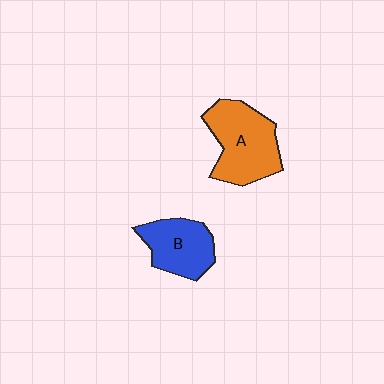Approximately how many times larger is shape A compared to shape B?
Approximately 1.4 times.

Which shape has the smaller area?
Shape B (blue).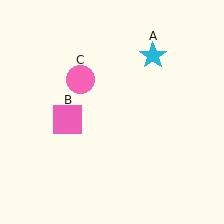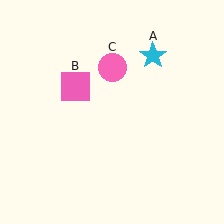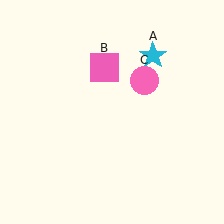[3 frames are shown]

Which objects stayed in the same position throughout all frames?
Cyan star (object A) remained stationary.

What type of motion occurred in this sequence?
The pink square (object B), pink circle (object C) rotated clockwise around the center of the scene.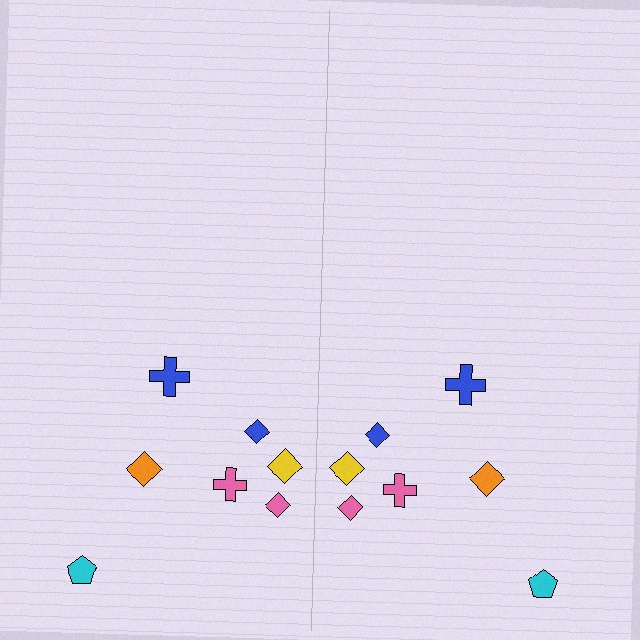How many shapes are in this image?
There are 14 shapes in this image.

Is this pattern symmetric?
Yes, this pattern has bilateral (reflection) symmetry.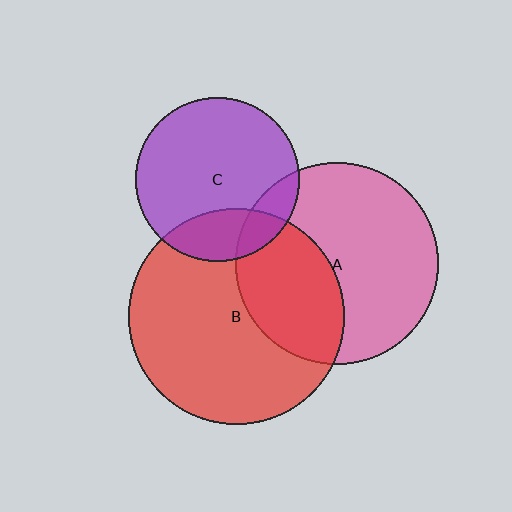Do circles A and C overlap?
Yes.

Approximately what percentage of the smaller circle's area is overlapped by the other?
Approximately 15%.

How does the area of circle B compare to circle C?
Approximately 1.7 times.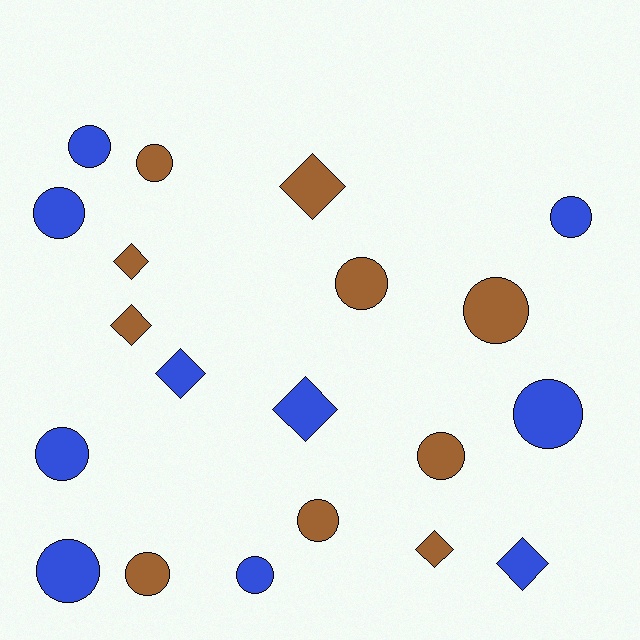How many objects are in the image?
There are 20 objects.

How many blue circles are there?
There are 7 blue circles.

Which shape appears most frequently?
Circle, with 13 objects.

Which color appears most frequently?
Blue, with 10 objects.